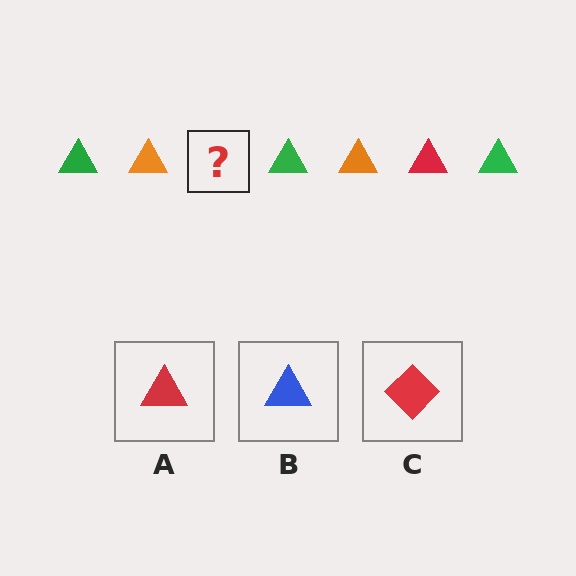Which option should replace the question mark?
Option A.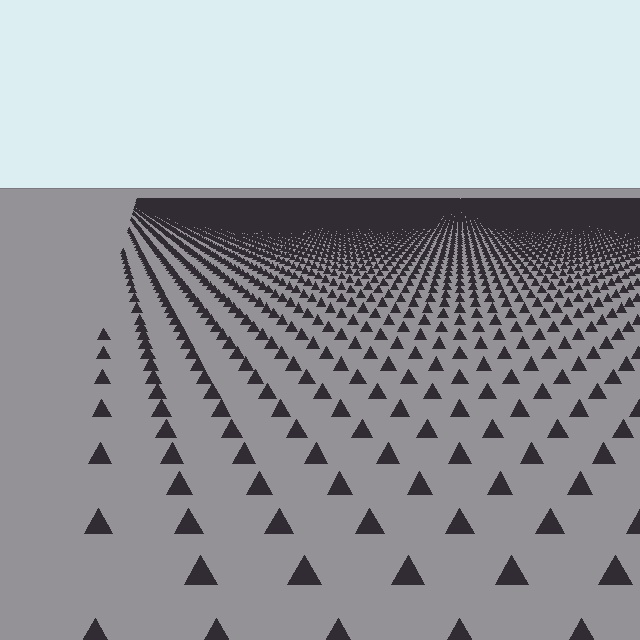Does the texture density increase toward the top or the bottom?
Density increases toward the top.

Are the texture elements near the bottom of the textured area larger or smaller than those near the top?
Larger. Near the bottom, elements are closer to the viewer and appear at a bigger on-screen size.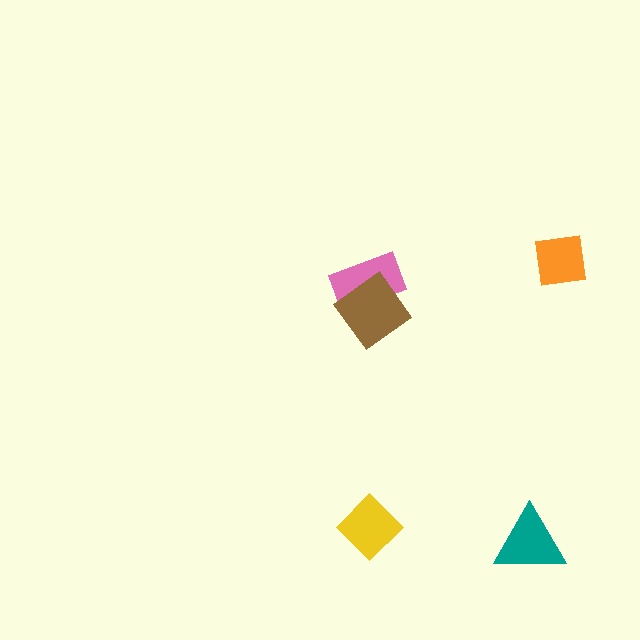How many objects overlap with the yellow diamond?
0 objects overlap with the yellow diamond.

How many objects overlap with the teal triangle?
0 objects overlap with the teal triangle.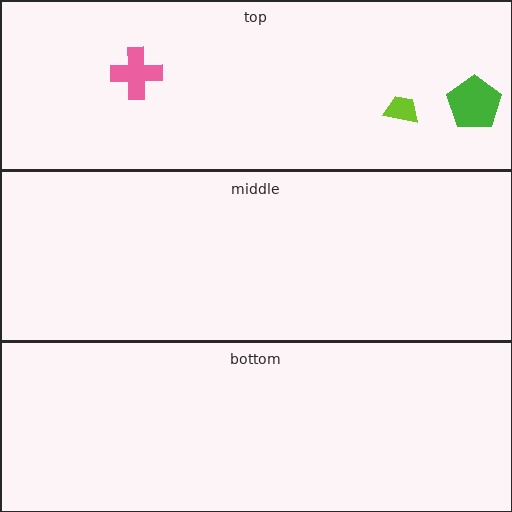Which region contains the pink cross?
The top region.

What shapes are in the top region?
The pink cross, the green pentagon, the lime trapezoid.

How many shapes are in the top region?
3.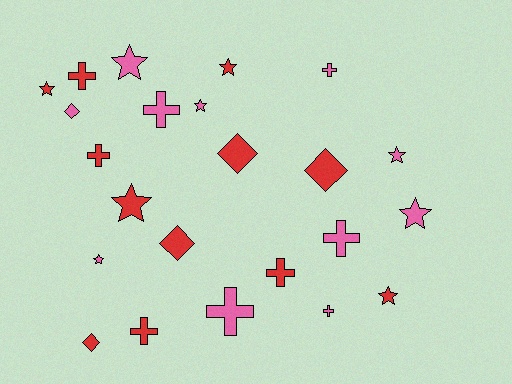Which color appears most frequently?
Red, with 12 objects.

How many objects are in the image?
There are 23 objects.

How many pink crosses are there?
There are 5 pink crosses.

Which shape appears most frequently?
Star, with 9 objects.